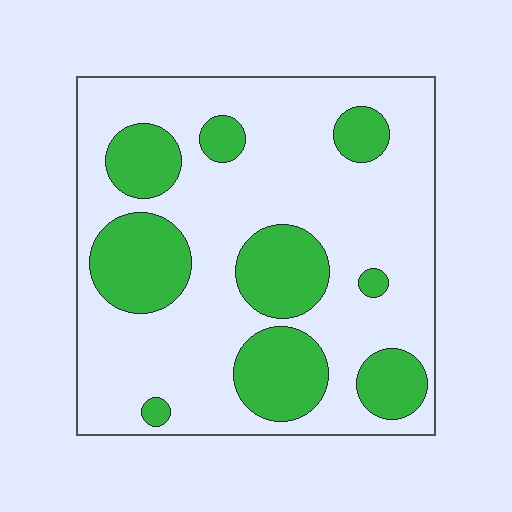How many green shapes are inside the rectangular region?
9.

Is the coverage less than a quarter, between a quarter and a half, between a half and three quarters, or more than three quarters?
Between a quarter and a half.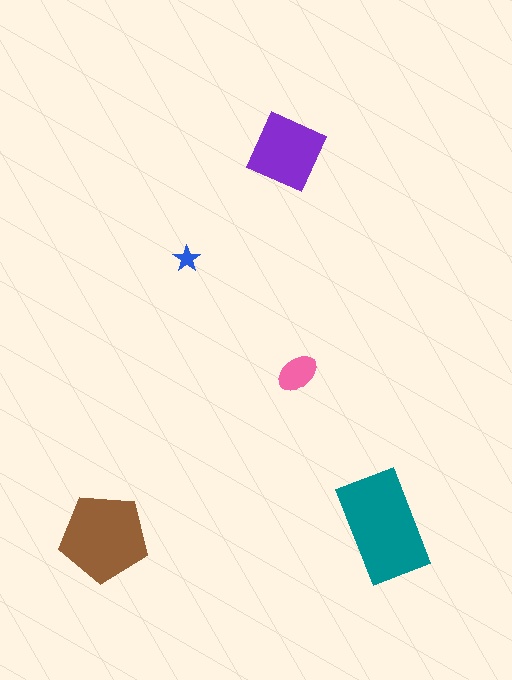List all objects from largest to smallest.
The teal rectangle, the brown pentagon, the purple diamond, the pink ellipse, the blue star.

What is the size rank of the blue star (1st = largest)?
5th.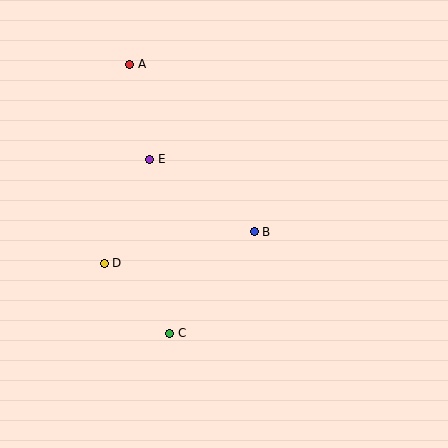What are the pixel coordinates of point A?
Point A is at (130, 64).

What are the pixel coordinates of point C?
Point C is at (170, 333).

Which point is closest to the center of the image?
Point B at (254, 232) is closest to the center.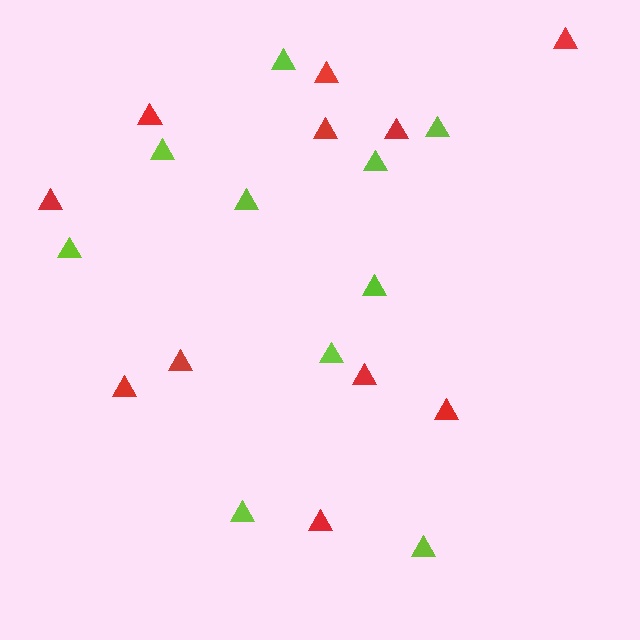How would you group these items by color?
There are 2 groups: one group of red triangles (11) and one group of lime triangles (10).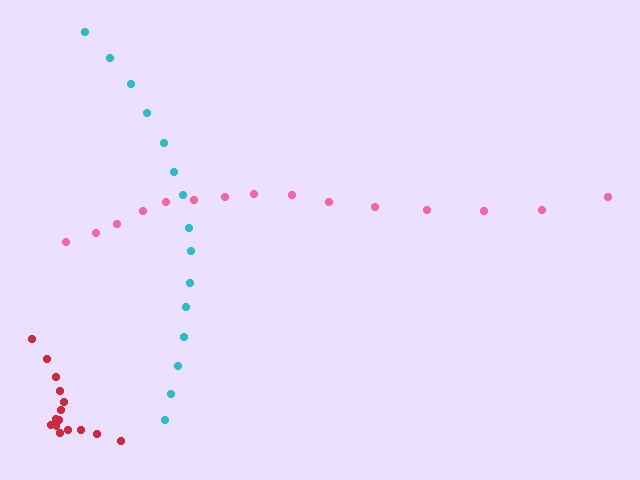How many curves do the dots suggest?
There are 3 distinct paths.